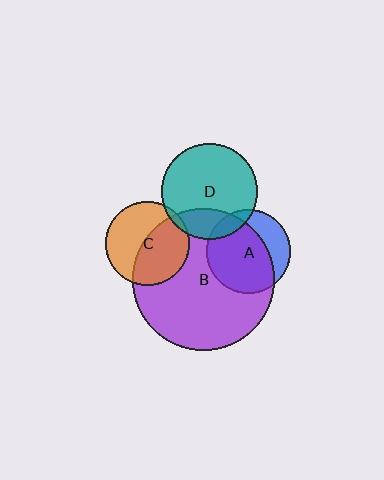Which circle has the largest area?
Circle B (purple).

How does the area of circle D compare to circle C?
Approximately 1.3 times.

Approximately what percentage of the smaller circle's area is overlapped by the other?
Approximately 70%.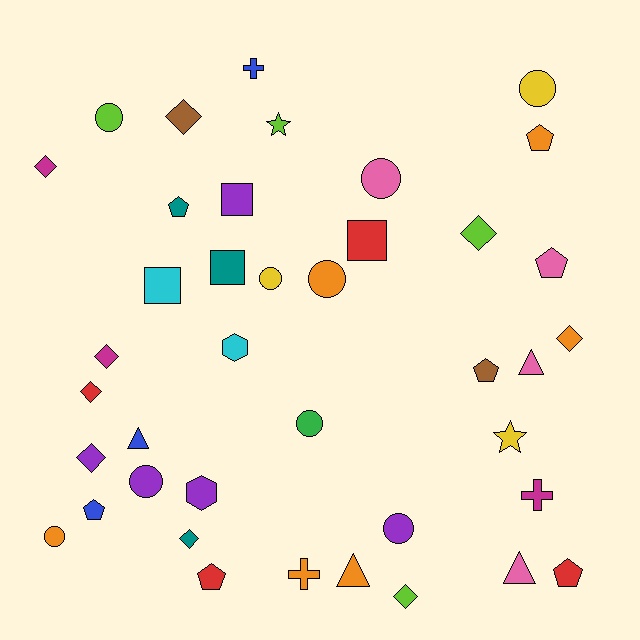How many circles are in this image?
There are 9 circles.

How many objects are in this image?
There are 40 objects.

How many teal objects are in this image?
There are 3 teal objects.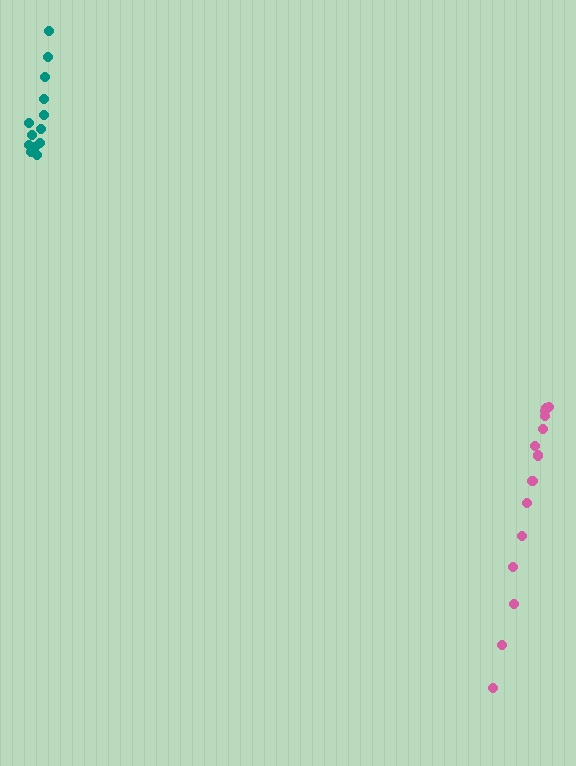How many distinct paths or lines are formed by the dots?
There are 2 distinct paths.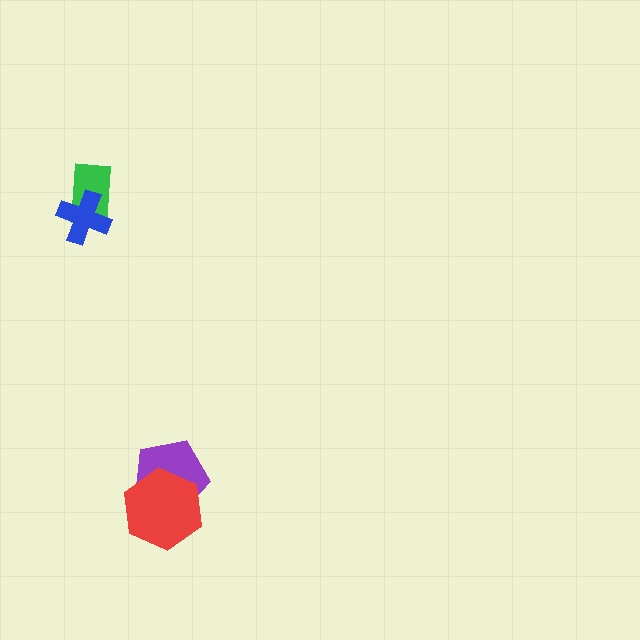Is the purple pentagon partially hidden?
Yes, it is partially covered by another shape.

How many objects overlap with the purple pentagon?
1 object overlaps with the purple pentagon.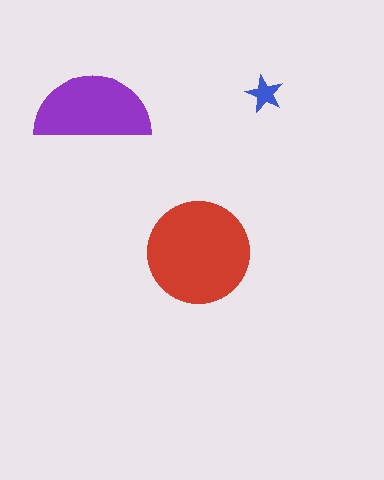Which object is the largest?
The red circle.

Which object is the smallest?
The blue star.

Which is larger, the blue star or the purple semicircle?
The purple semicircle.